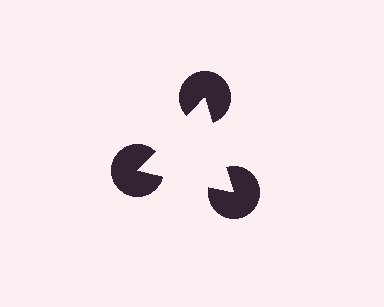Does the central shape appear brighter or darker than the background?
It typically appears slightly brighter than the background, even though no actual brightness change is drawn.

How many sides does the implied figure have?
3 sides.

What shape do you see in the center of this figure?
An illusory triangle — its edges are inferred from the aligned wedge cuts in the pac-man discs, not physically drawn.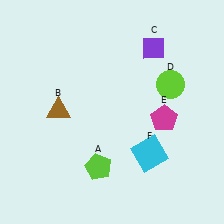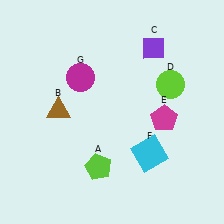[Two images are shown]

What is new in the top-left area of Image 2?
A magenta circle (G) was added in the top-left area of Image 2.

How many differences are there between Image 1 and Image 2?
There is 1 difference between the two images.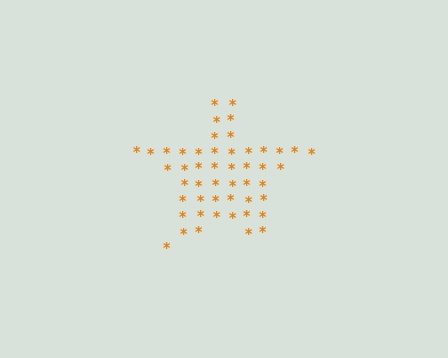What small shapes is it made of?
It is made of small asterisks.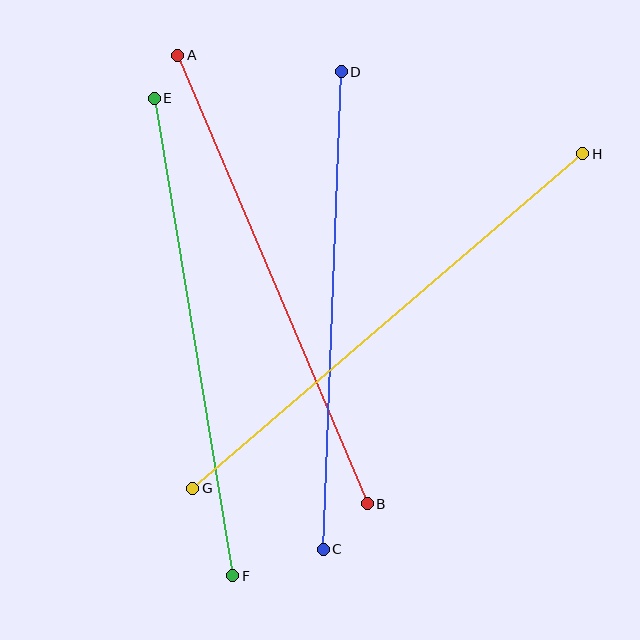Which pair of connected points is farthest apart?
Points G and H are farthest apart.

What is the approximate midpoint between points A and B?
The midpoint is at approximately (273, 280) pixels.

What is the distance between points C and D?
The distance is approximately 478 pixels.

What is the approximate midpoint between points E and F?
The midpoint is at approximately (194, 337) pixels.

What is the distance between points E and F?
The distance is approximately 484 pixels.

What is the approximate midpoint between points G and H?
The midpoint is at approximately (388, 321) pixels.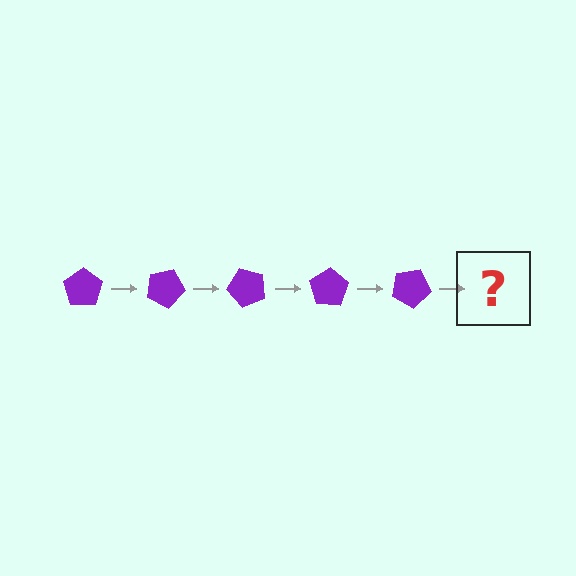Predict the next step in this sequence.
The next step is a purple pentagon rotated 125 degrees.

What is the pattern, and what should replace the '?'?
The pattern is that the pentagon rotates 25 degrees each step. The '?' should be a purple pentagon rotated 125 degrees.